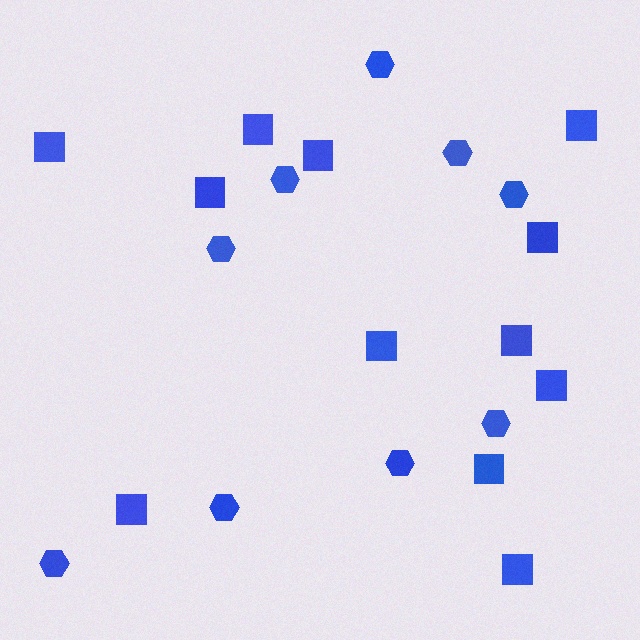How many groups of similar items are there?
There are 2 groups: one group of squares (12) and one group of hexagons (9).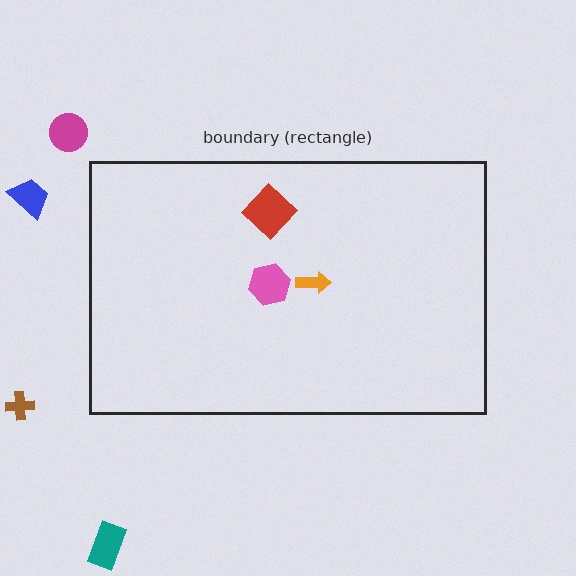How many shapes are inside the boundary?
3 inside, 4 outside.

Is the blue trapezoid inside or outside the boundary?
Outside.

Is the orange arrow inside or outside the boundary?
Inside.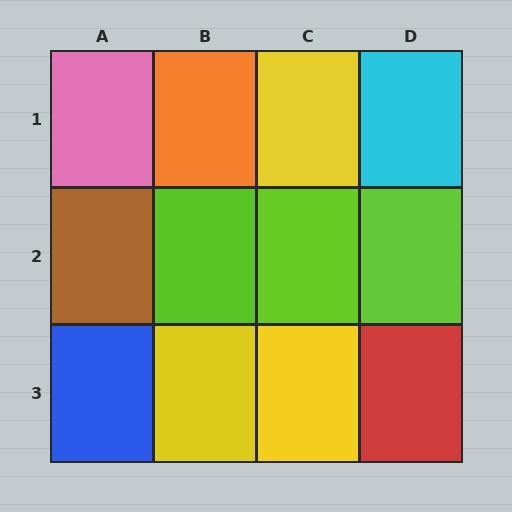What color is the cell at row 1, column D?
Cyan.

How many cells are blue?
1 cell is blue.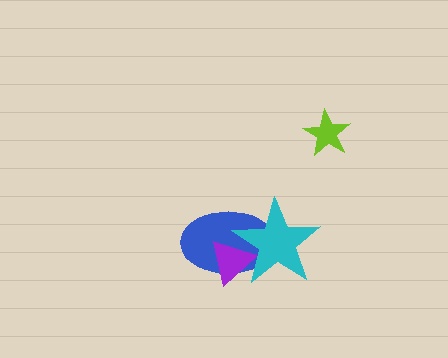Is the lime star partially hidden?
No, no other shape covers it.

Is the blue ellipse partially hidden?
Yes, it is partially covered by another shape.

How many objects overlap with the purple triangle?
2 objects overlap with the purple triangle.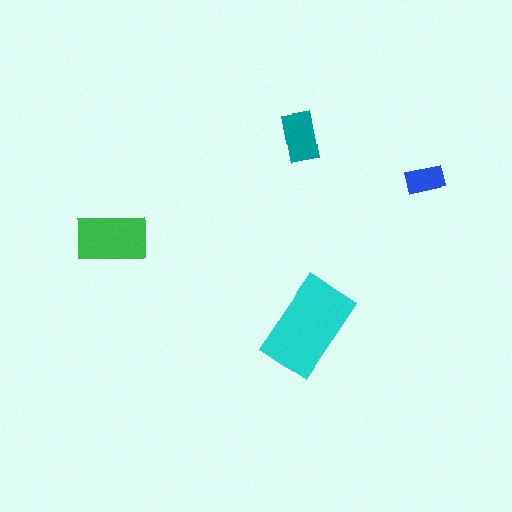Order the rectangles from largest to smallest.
the cyan one, the green one, the teal one, the blue one.